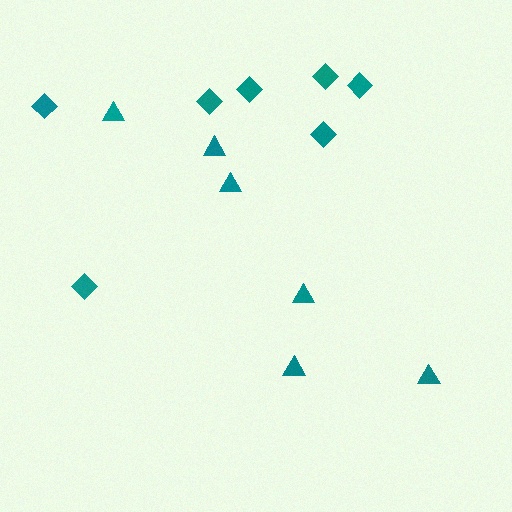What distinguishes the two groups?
There are 2 groups: one group of triangles (6) and one group of diamonds (7).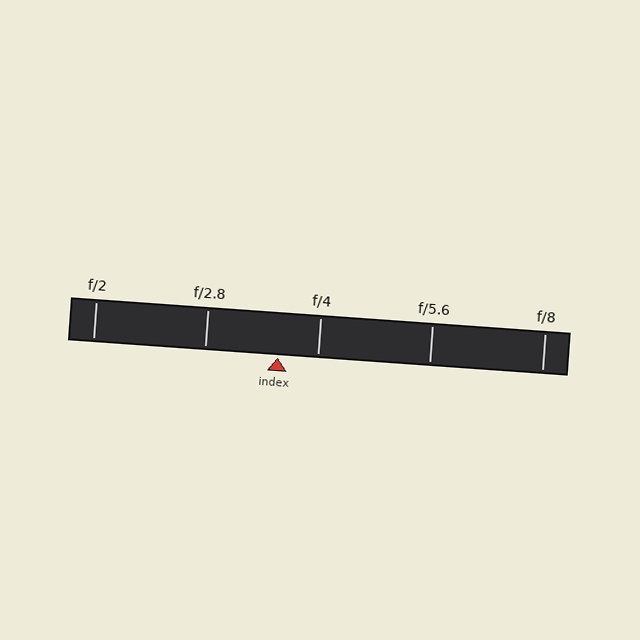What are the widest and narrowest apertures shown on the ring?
The widest aperture shown is f/2 and the narrowest is f/8.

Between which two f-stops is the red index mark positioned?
The index mark is between f/2.8 and f/4.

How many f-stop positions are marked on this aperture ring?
There are 5 f-stop positions marked.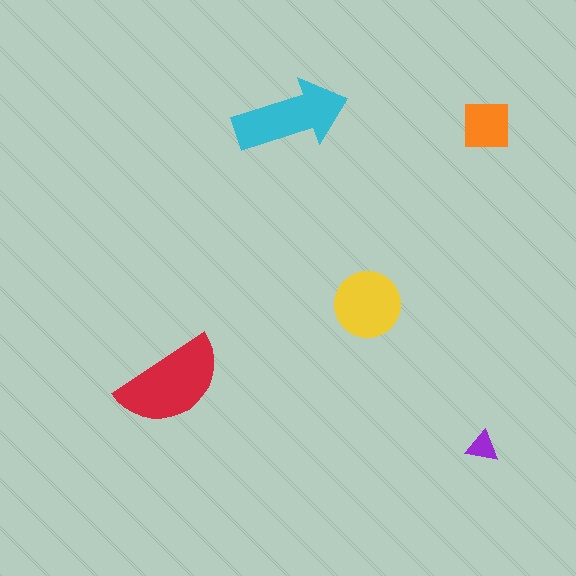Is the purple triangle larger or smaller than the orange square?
Smaller.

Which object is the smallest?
The purple triangle.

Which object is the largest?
The red semicircle.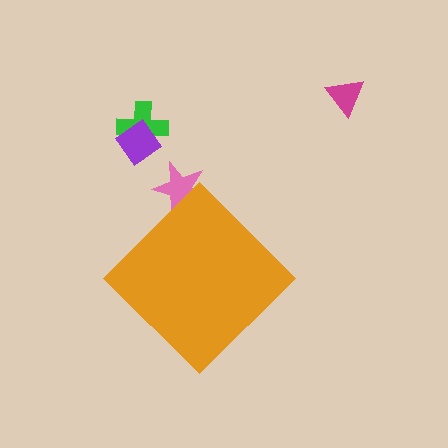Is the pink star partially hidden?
Yes, the pink star is partially hidden behind the orange diamond.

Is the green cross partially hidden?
No, the green cross is fully visible.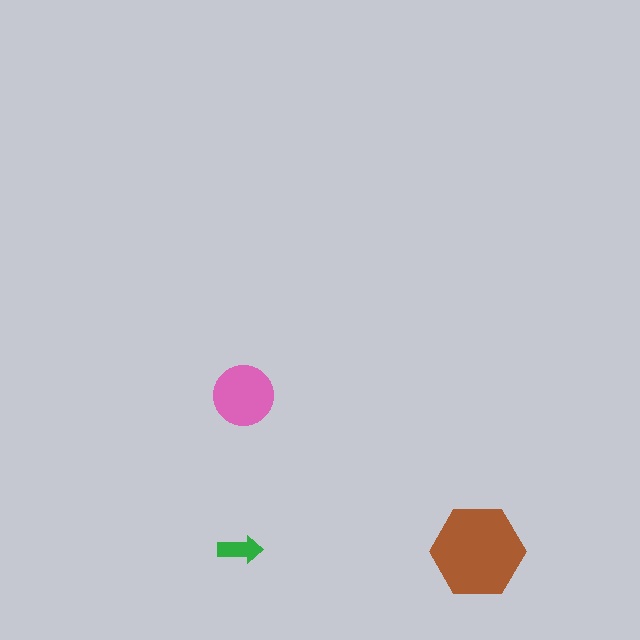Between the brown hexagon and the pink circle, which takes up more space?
The brown hexagon.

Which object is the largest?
The brown hexagon.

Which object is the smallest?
The green arrow.